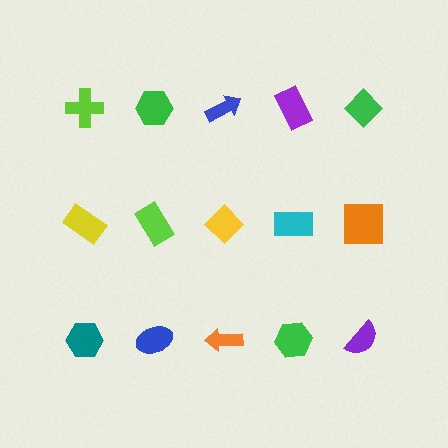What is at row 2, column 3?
A yellow diamond.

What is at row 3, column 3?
An orange arrow.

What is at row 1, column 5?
A green diamond.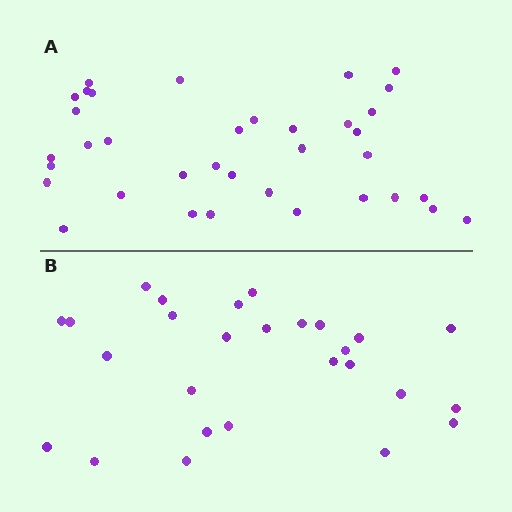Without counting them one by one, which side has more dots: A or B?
Region A (the top region) has more dots.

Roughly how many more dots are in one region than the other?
Region A has roughly 8 or so more dots than region B.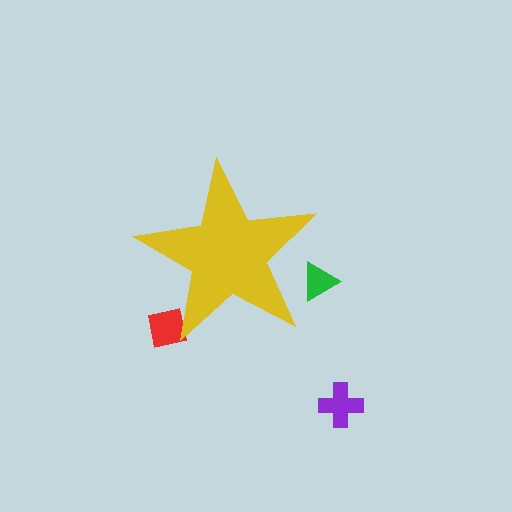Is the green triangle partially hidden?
Yes, the green triangle is partially hidden behind the yellow star.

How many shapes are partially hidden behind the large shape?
2 shapes are partially hidden.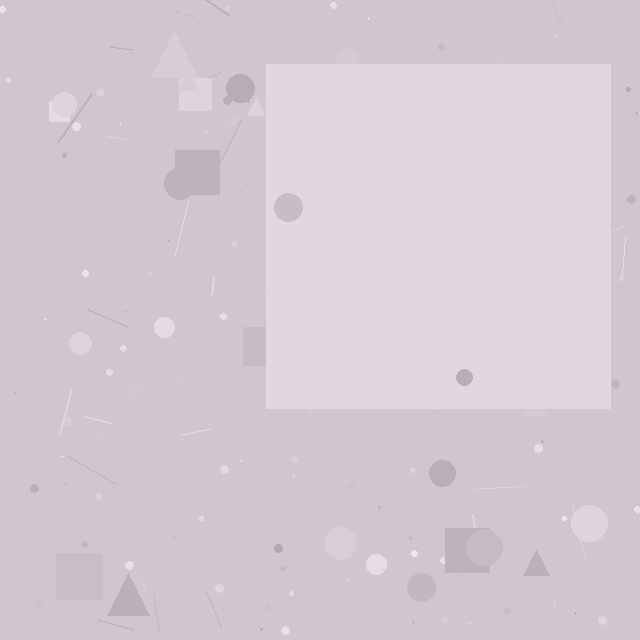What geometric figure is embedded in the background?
A square is embedded in the background.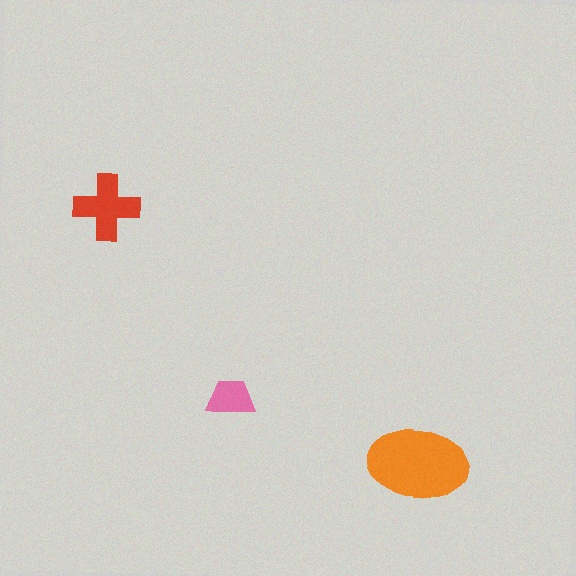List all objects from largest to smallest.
The orange ellipse, the red cross, the pink trapezoid.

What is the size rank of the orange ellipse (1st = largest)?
1st.